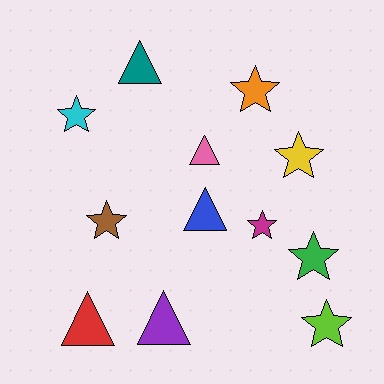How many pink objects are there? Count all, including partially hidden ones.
There is 1 pink object.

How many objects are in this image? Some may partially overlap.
There are 12 objects.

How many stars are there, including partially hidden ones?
There are 7 stars.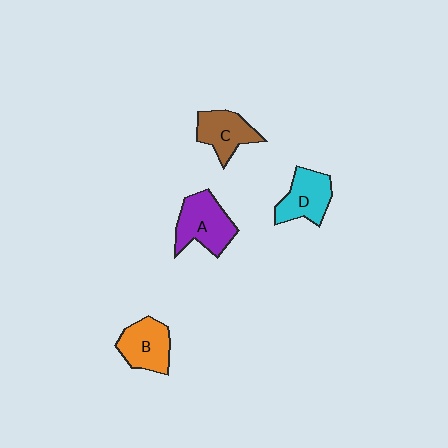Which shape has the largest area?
Shape A (purple).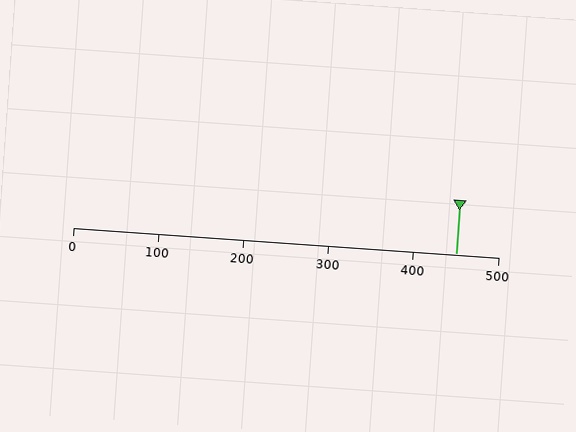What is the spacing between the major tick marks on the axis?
The major ticks are spaced 100 apart.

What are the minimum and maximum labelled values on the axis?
The axis runs from 0 to 500.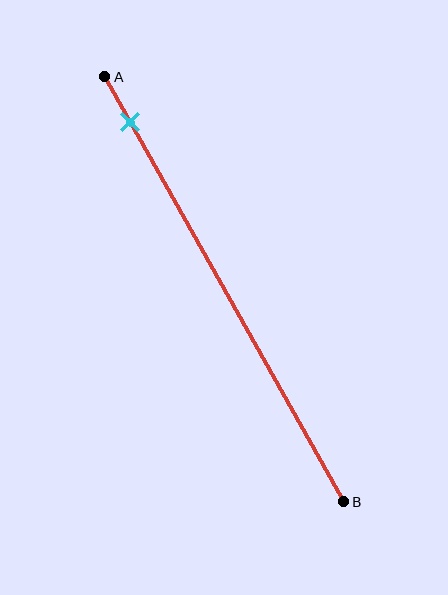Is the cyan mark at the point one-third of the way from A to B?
No, the mark is at about 10% from A, not at the 33% one-third point.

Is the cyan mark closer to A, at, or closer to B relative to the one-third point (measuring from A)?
The cyan mark is closer to point A than the one-third point of segment AB.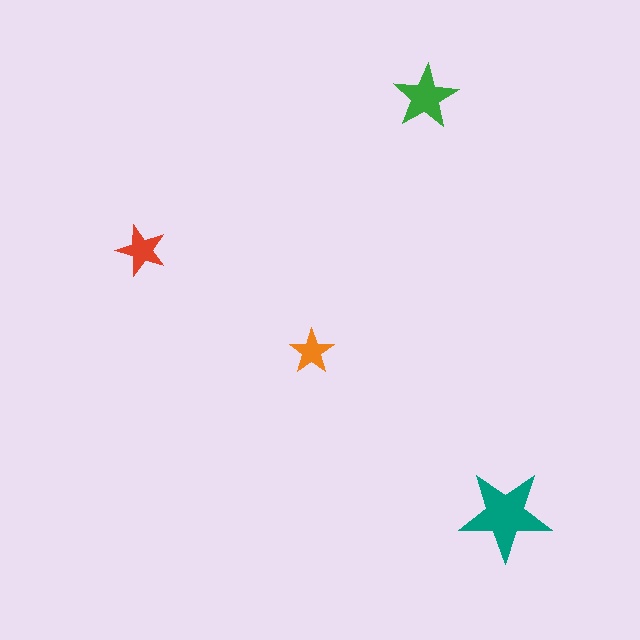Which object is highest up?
The green star is topmost.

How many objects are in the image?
There are 4 objects in the image.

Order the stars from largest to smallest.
the teal one, the green one, the red one, the orange one.